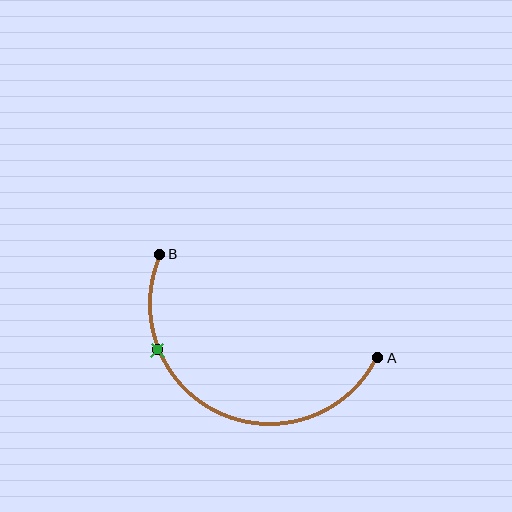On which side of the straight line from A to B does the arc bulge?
The arc bulges below the straight line connecting A and B.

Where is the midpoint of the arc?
The arc midpoint is the point on the curve farthest from the straight line joining A and B. It sits below that line.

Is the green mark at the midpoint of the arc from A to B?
No. The green mark lies on the arc but is closer to endpoint B. The arc midpoint would be at the point on the curve equidistant along the arc from both A and B.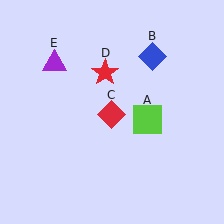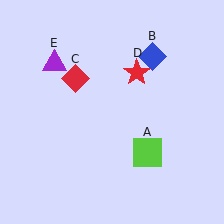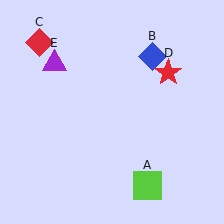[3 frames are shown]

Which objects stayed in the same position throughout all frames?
Blue diamond (object B) and purple triangle (object E) remained stationary.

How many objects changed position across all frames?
3 objects changed position: lime square (object A), red diamond (object C), red star (object D).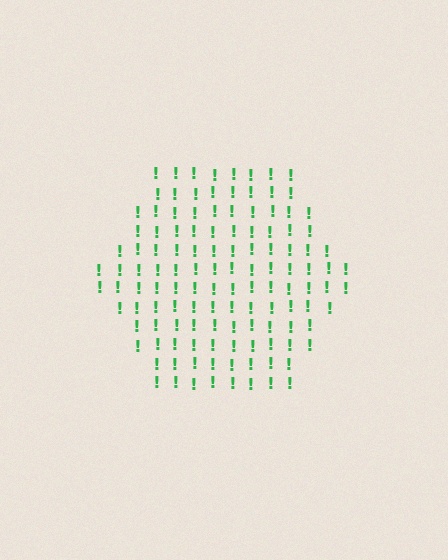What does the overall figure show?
The overall figure shows a hexagon.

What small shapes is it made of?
It is made of small exclamation marks.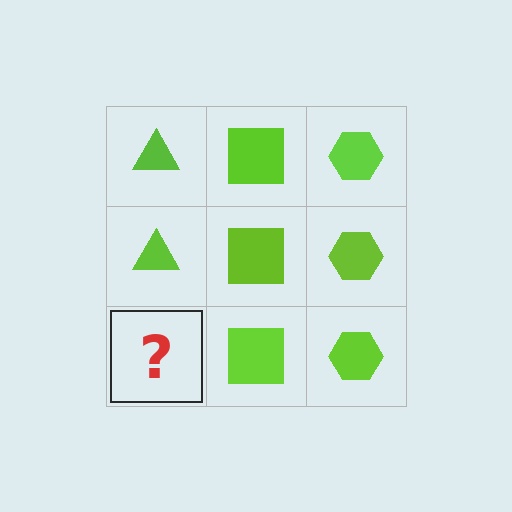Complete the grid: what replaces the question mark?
The question mark should be replaced with a lime triangle.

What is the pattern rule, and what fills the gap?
The rule is that each column has a consistent shape. The gap should be filled with a lime triangle.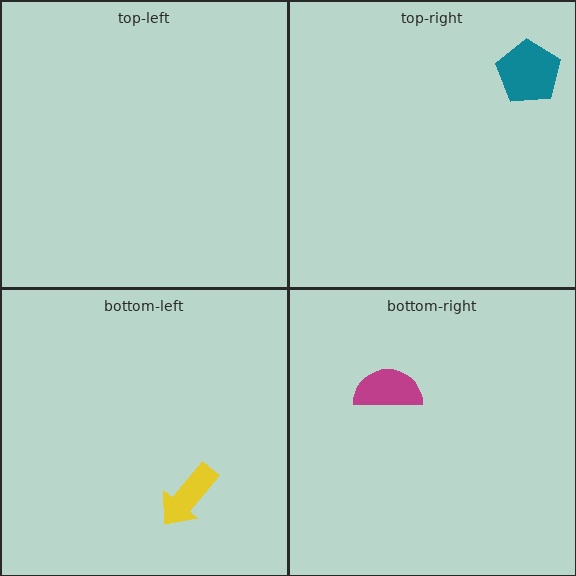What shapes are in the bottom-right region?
The magenta semicircle.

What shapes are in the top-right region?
The teal pentagon.